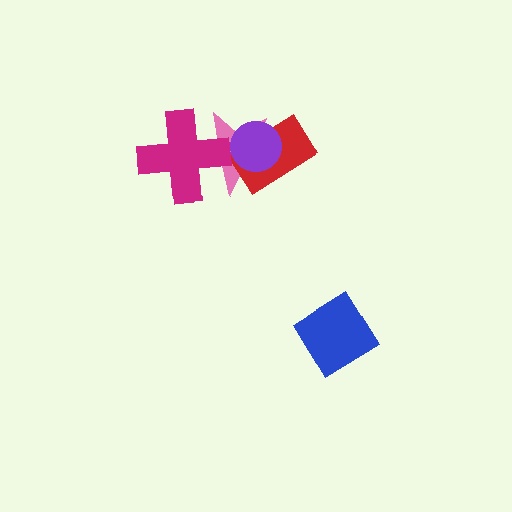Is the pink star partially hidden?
Yes, it is partially covered by another shape.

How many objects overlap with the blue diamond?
0 objects overlap with the blue diamond.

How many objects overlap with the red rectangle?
2 objects overlap with the red rectangle.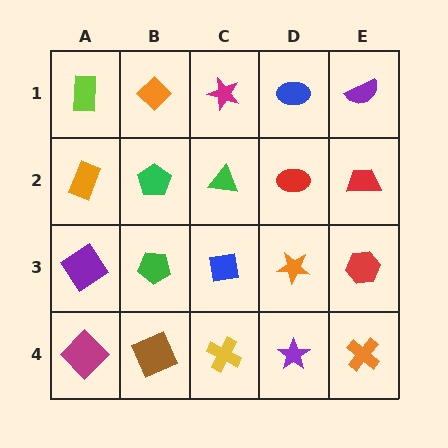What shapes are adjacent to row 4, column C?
A blue square (row 3, column C), a brown square (row 4, column B), a purple star (row 4, column D).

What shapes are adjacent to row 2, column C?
A magenta star (row 1, column C), a blue square (row 3, column C), a green pentagon (row 2, column B), a red ellipse (row 2, column D).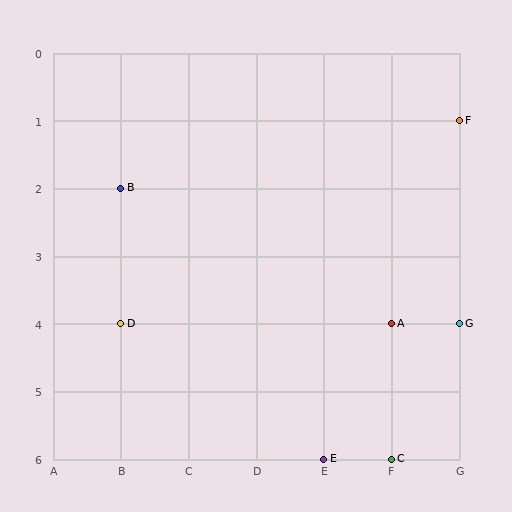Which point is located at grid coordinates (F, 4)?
Point A is at (F, 4).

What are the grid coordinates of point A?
Point A is at grid coordinates (F, 4).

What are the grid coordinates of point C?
Point C is at grid coordinates (F, 6).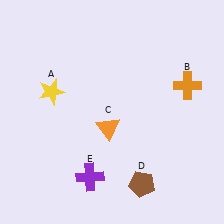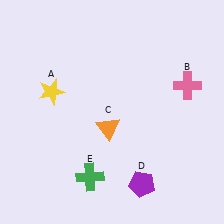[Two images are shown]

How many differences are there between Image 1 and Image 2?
There are 3 differences between the two images.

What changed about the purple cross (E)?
In Image 1, E is purple. In Image 2, it changed to green.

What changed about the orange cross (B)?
In Image 1, B is orange. In Image 2, it changed to pink.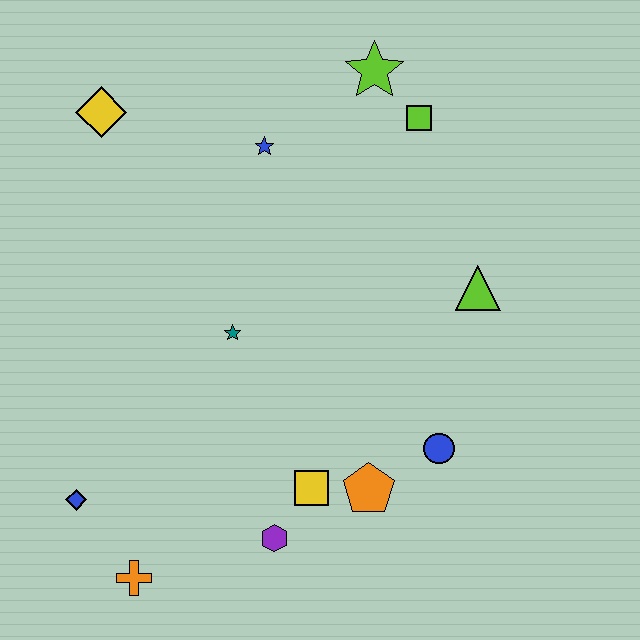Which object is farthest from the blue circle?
The yellow diamond is farthest from the blue circle.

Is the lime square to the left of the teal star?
No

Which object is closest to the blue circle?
The orange pentagon is closest to the blue circle.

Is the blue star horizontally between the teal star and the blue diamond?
No